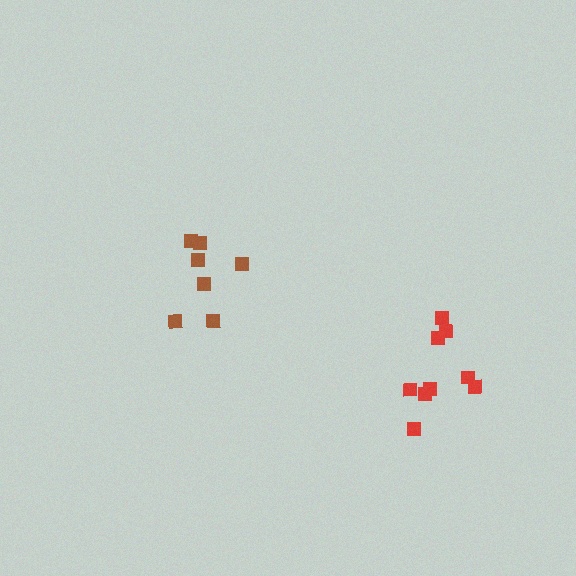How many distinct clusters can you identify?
There are 2 distinct clusters.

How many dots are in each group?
Group 1: 7 dots, Group 2: 9 dots (16 total).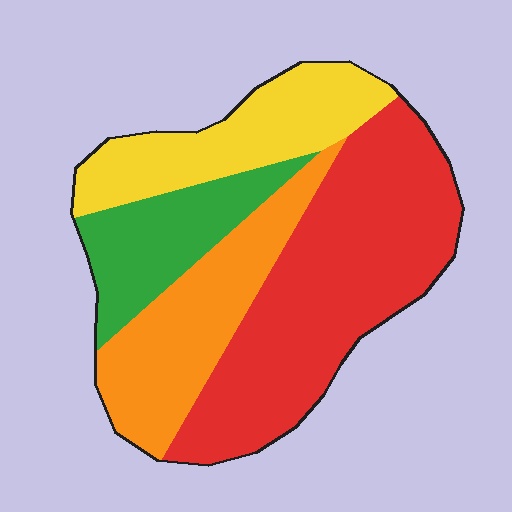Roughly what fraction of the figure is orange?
Orange covers 22% of the figure.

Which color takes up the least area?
Green, at roughly 15%.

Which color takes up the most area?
Red, at roughly 45%.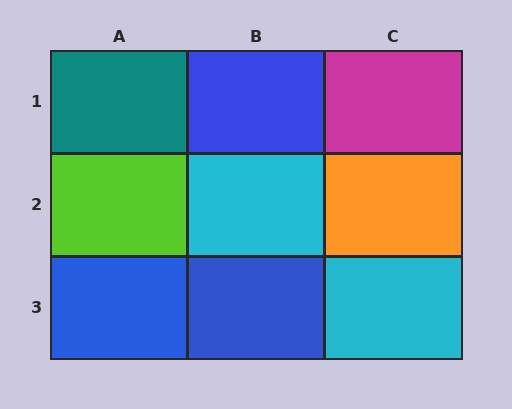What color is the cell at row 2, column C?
Orange.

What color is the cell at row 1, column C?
Magenta.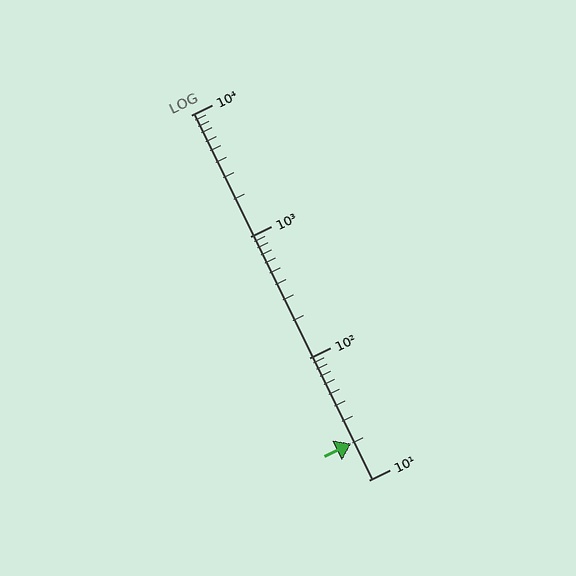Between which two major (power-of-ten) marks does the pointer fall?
The pointer is between 10 and 100.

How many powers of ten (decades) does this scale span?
The scale spans 3 decades, from 10 to 10000.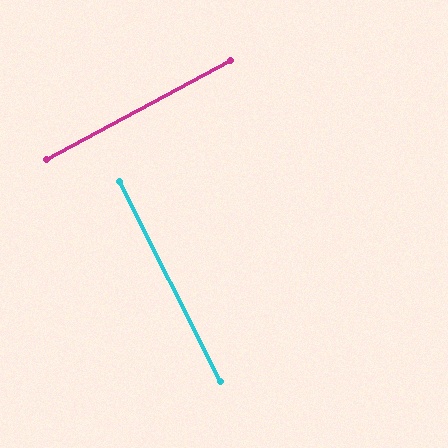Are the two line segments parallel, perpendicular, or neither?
Perpendicular — they meet at approximately 89°.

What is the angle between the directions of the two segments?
Approximately 89 degrees.